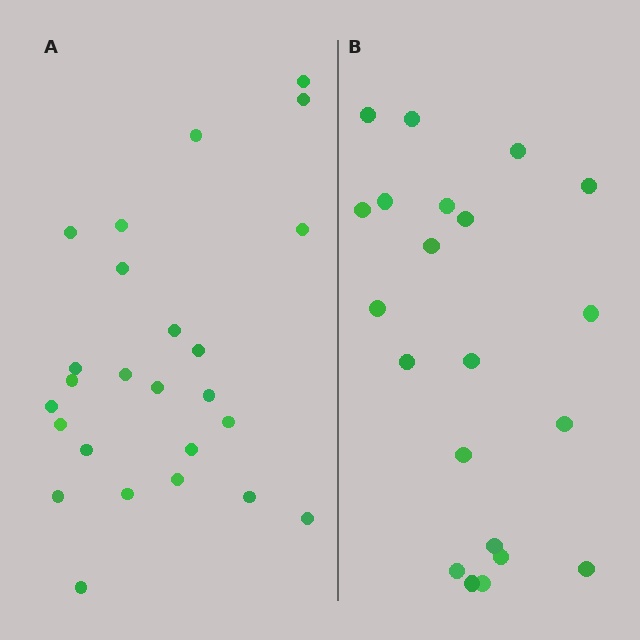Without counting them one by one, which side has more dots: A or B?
Region A (the left region) has more dots.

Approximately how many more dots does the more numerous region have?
Region A has about 4 more dots than region B.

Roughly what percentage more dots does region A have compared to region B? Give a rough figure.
About 20% more.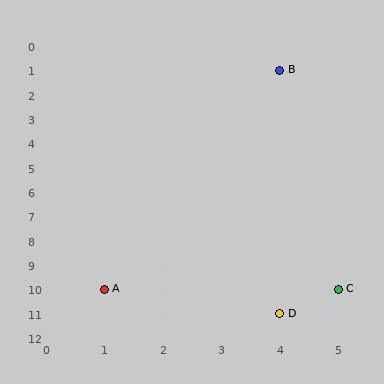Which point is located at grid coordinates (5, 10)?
Point C is at (5, 10).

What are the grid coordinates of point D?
Point D is at grid coordinates (4, 11).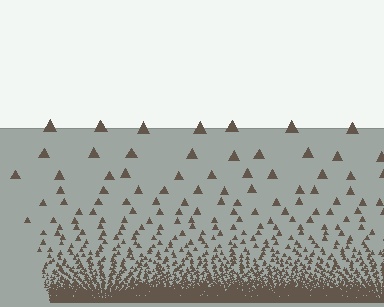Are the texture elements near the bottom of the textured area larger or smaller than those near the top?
Smaller. The gradient is inverted — elements near the bottom are smaller and denser.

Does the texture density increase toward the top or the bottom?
Density increases toward the bottom.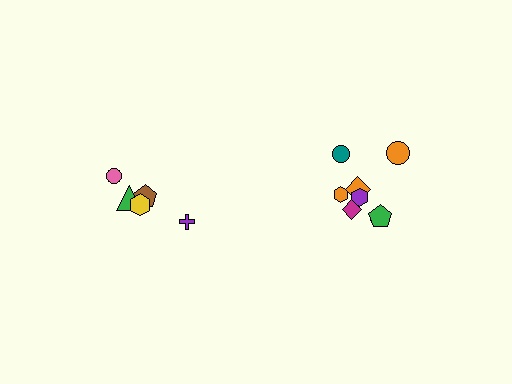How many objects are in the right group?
There are 8 objects.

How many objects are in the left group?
There are 5 objects.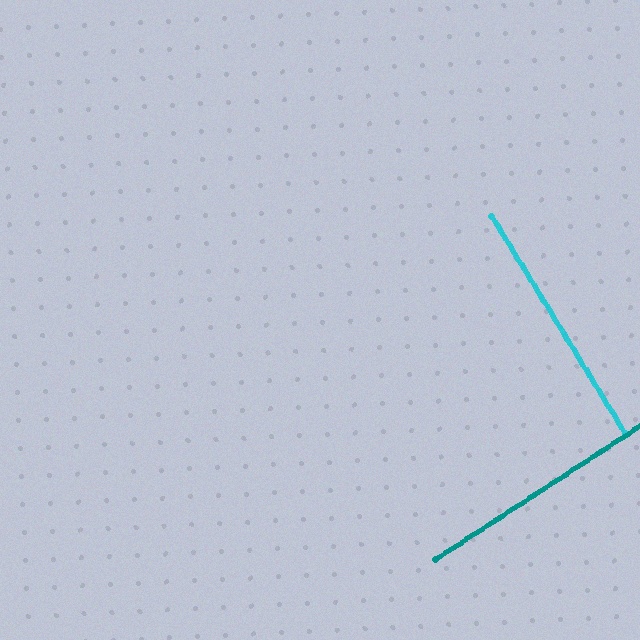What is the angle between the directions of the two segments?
Approximately 89 degrees.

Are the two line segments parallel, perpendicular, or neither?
Perpendicular — they meet at approximately 89°.